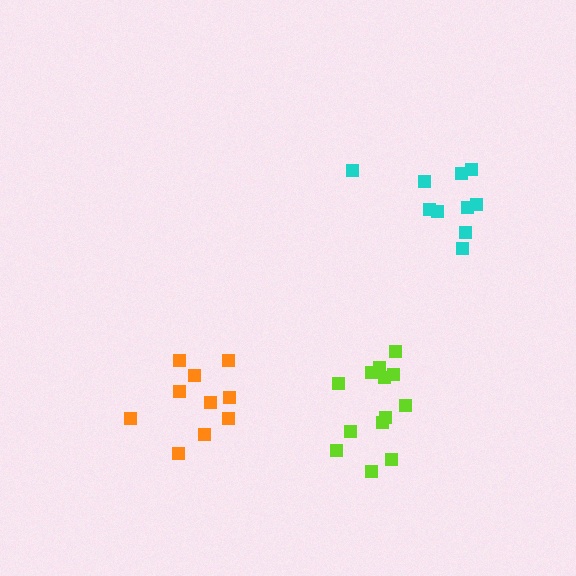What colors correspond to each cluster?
The clusters are colored: lime, cyan, orange.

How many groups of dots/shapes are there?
There are 3 groups.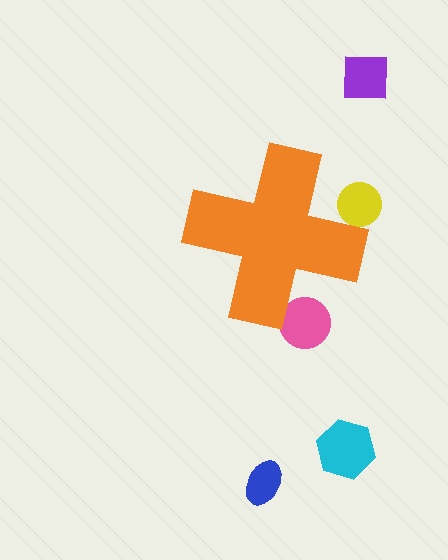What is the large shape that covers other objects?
An orange cross.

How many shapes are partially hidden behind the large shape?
2 shapes are partially hidden.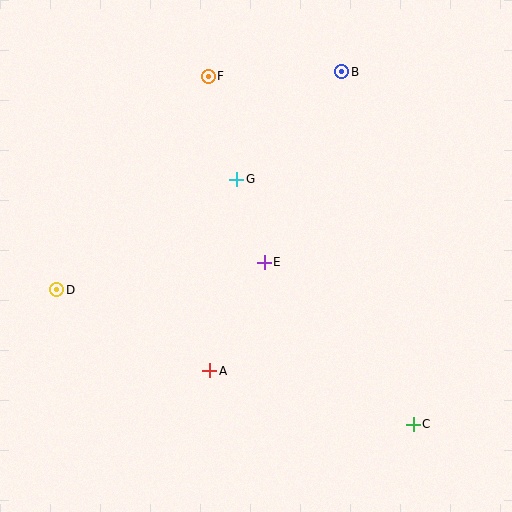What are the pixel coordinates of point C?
Point C is at (413, 424).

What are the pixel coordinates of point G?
Point G is at (237, 179).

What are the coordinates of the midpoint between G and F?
The midpoint between G and F is at (222, 128).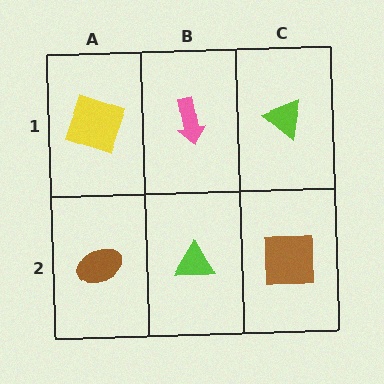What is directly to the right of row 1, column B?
A lime triangle.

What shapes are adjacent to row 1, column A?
A brown ellipse (row 2, column A), a pink arrow (row 1, column B).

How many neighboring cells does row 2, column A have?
2.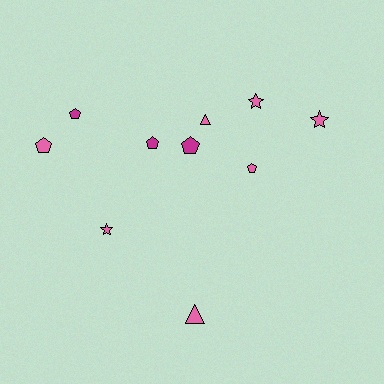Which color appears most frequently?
Pink, with 7 objects.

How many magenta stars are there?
There are no magenta stars.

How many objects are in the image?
There are 10 objects.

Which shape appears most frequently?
Pentagon, with 5 objects.